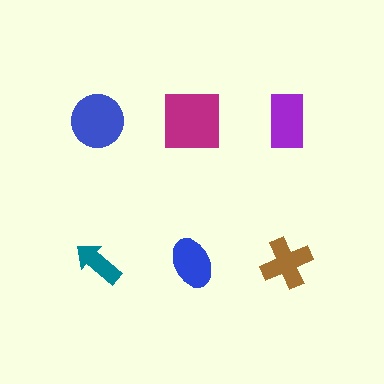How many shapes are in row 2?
3 shapes.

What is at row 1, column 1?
A blue circle.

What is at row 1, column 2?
A magenta square.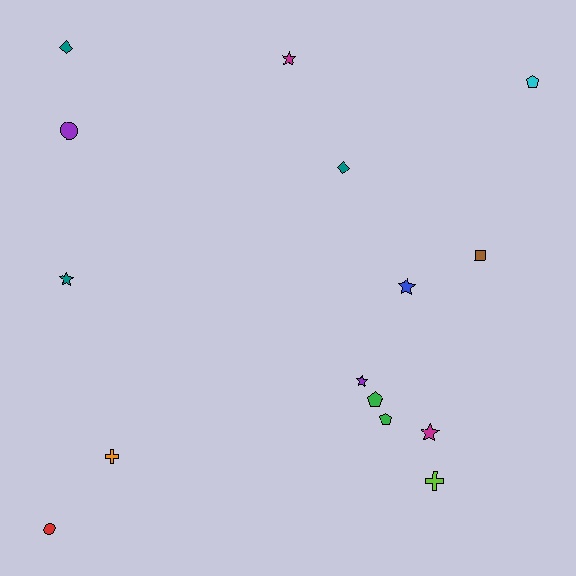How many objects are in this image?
There are 15 objects.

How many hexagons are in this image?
There are no hexagons.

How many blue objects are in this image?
There is 1 blue object.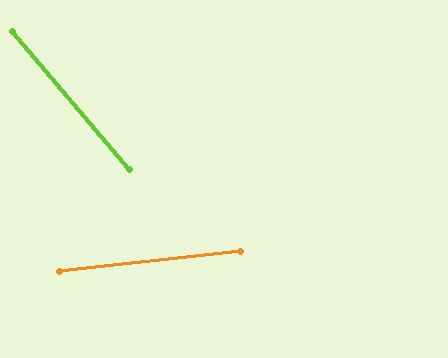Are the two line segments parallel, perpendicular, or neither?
Neither parallel nor perpendicular — they differ by about 56°.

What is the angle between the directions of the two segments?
Approximately 56 degrees.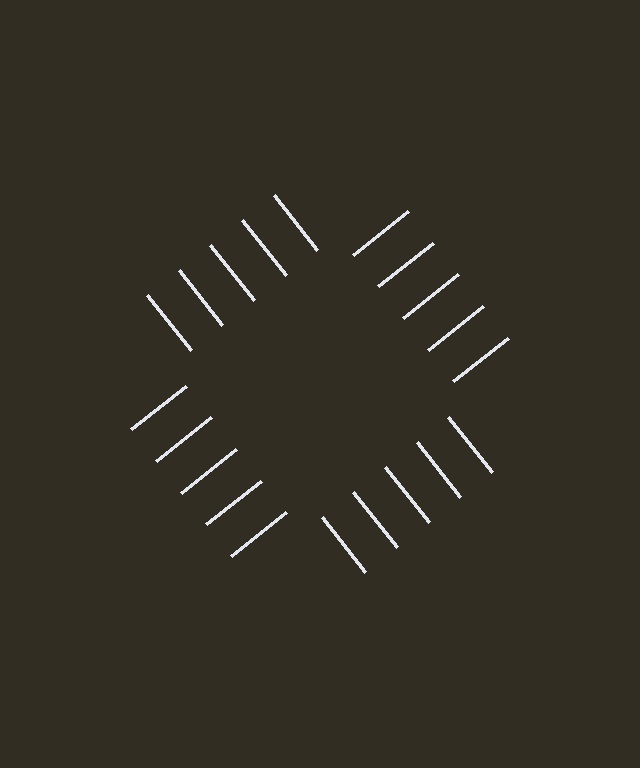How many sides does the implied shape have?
4 sides — the line-ends trace a square.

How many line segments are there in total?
20 — 5 along each of the 4 edges.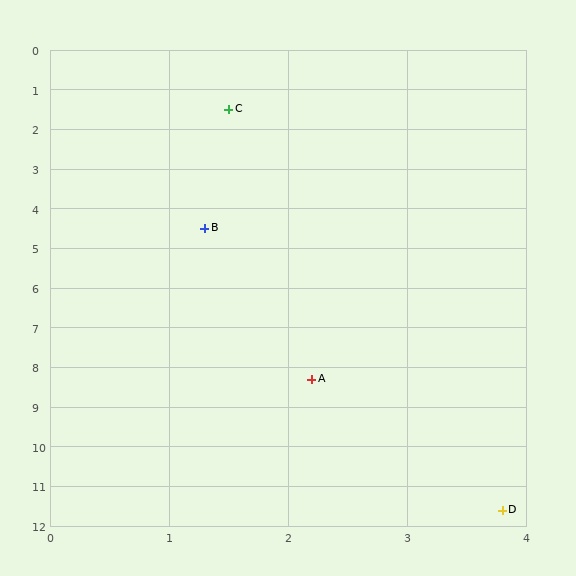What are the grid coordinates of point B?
Point B is at approximately (1.3, 4.5).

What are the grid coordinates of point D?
Point D is at approximately (3.8, 11.6).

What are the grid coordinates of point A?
Point A is at approximately (2.2, 8.3).